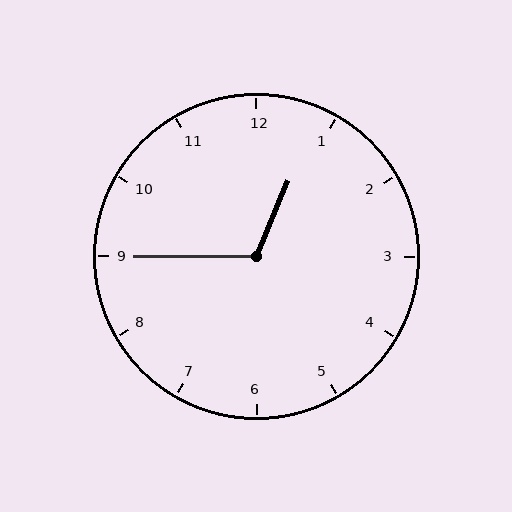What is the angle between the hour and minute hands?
Approximately 112 degrees.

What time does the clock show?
12:45.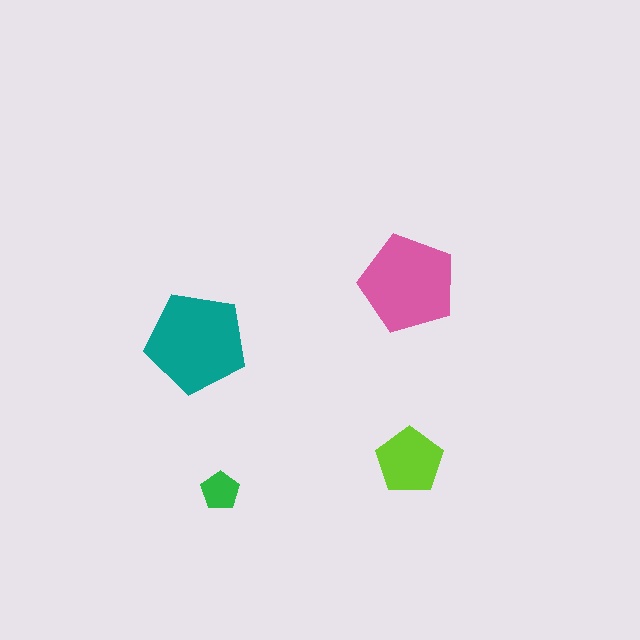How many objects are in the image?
There are 4 objects in the image.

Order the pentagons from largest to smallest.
the teal one, the pink one, the lime one, the green one.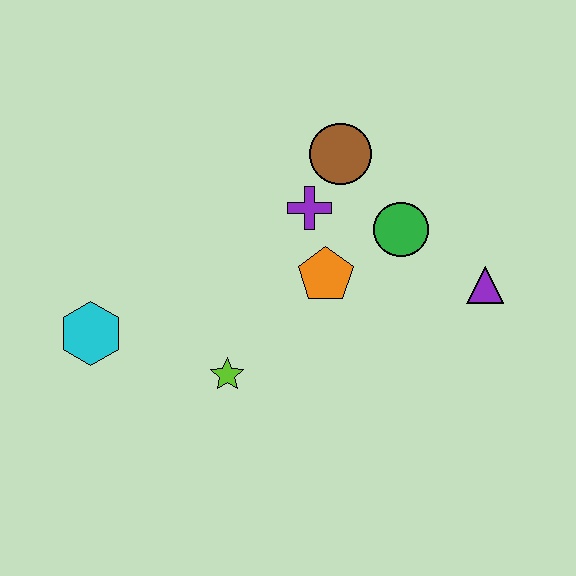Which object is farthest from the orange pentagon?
The cyan hexagon is farthest from the orange pentagon.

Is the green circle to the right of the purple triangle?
No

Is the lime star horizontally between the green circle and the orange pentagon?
No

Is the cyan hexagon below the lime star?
No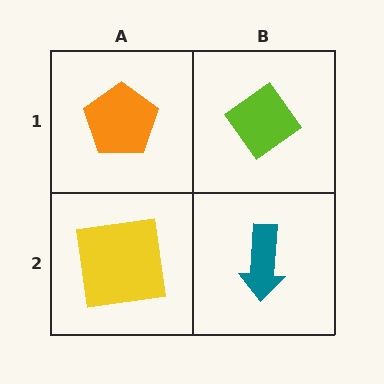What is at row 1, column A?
An orange pentagon.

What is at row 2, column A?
A yellow square.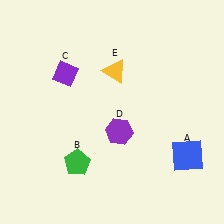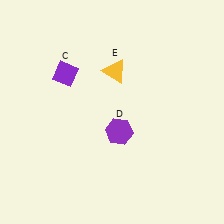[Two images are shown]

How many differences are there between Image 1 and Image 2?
There are 2 differences between the two images.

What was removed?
The green pentagon (B), the blue square (A) were removed in Image 2.